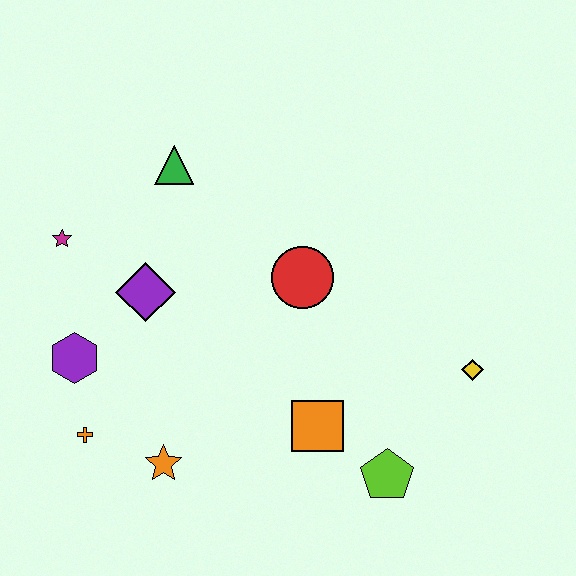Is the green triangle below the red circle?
No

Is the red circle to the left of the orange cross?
No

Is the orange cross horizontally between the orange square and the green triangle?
No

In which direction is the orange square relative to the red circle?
The orange square is below the red circle.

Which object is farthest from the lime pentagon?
The magenta star is farthest from the lime pentagon.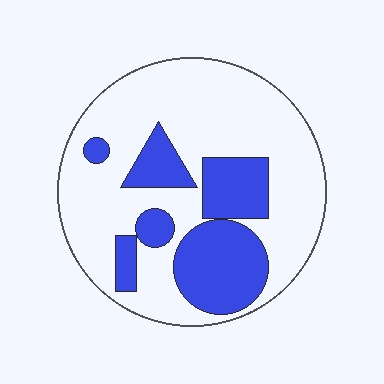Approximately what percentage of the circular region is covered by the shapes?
Approximately 30%.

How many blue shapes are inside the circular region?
6.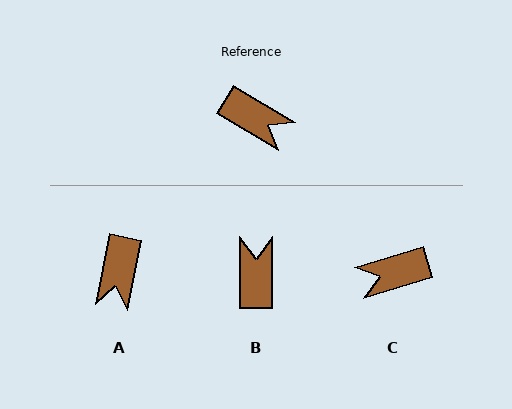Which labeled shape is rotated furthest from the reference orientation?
C, about 133 degrees away.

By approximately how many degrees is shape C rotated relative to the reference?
Approximately 133 degrees clockwise.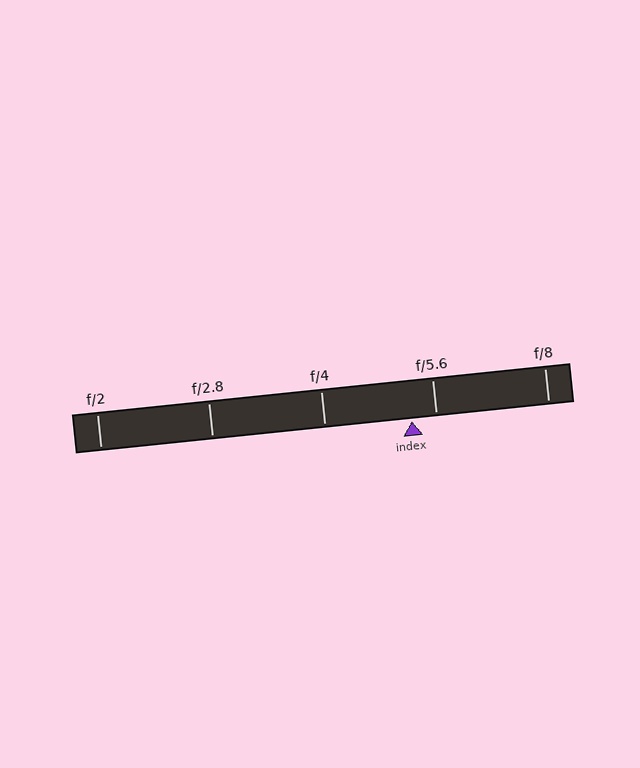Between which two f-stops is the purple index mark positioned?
The index mark is between f/4 and f/5.6.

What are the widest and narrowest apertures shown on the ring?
The widest aperture shown is f/2 and the narrowest is f/8.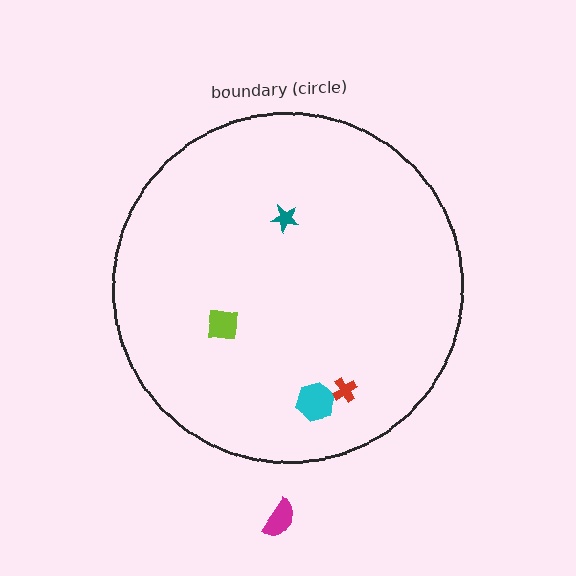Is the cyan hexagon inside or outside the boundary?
Inside.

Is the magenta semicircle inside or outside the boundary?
Outside.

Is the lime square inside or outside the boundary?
Inside.